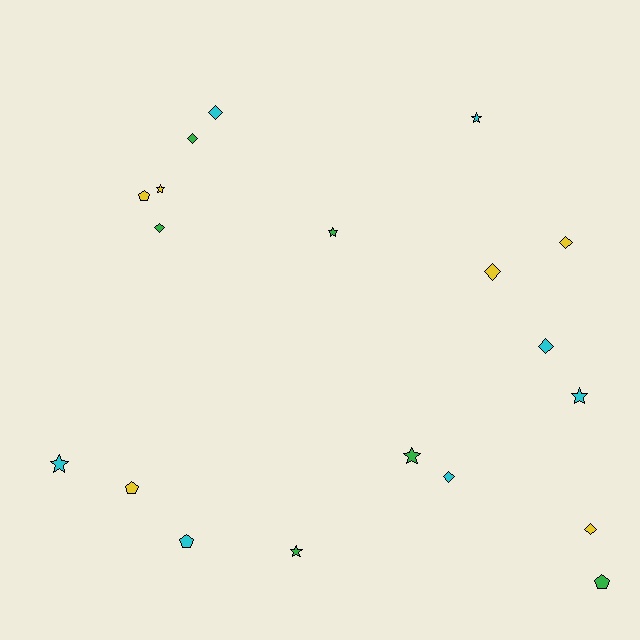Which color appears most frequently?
Cyan, with 7 objects.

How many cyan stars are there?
There are 3 cyan stars.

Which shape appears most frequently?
Diamond, with 8 objects.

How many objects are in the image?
There are 19 objects.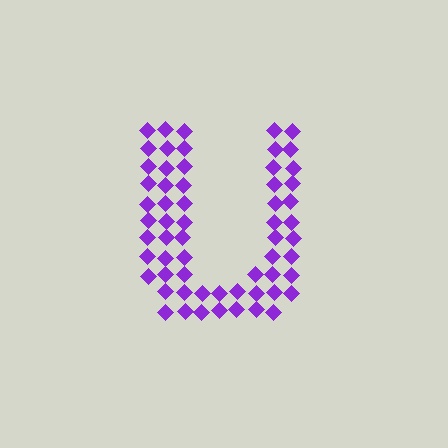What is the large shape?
The large shape is the letter U.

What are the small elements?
The small elements are diamonds.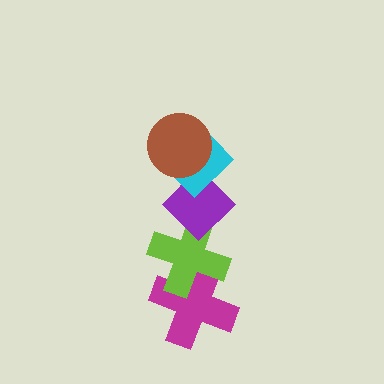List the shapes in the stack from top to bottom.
From top to bottom: the brown circle, the cyan diamond, the purple diamond, the lime cross, the magenta cross.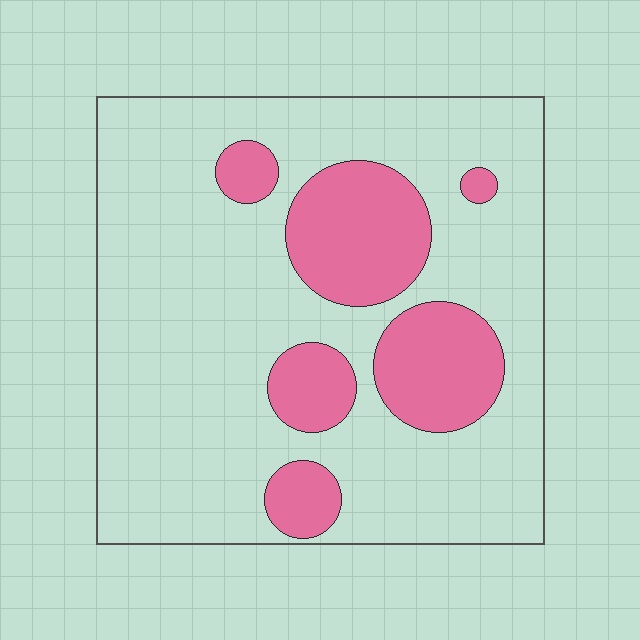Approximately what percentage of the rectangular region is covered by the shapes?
Approximately 25%.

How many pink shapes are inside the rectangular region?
6.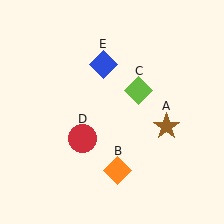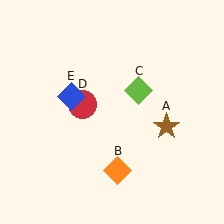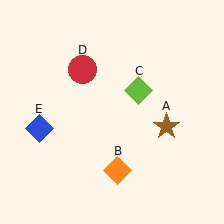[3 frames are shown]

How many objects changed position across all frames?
2 objects changed position: red circle (object D), blue diamond (object E).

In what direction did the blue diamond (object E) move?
The blue diamond (object E) moved down and to the left.